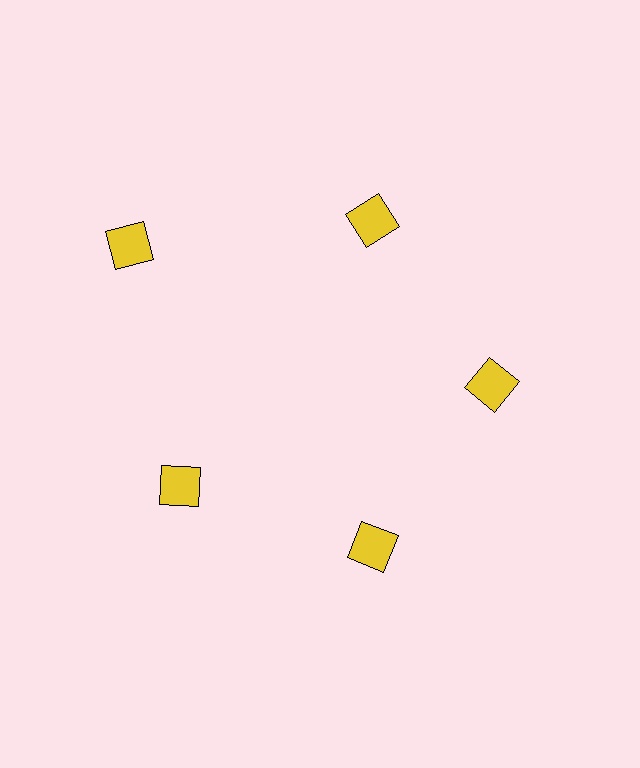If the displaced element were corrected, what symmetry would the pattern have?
It would have 5-fold rotational symmetry — the pattern would map onto itself every 72 degrees.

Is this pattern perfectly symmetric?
No. The 5 yellow squares are arranged in a ring, but one element near the 10 o'clock position is pushed outward from the center, breaking the 5-fold rotational symmetry.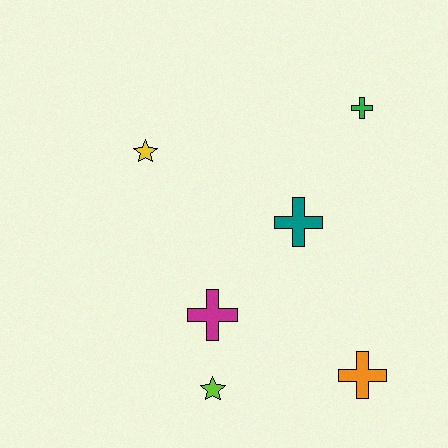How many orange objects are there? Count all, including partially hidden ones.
There is 1 orange object.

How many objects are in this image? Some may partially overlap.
There are 6 objects.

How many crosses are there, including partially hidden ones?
There are 4 crosses.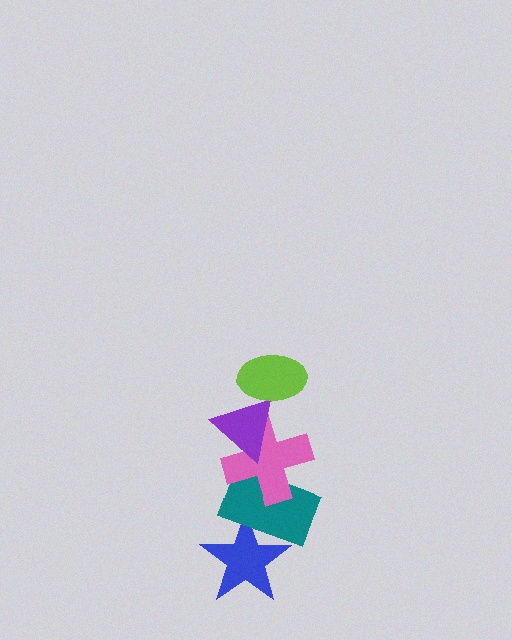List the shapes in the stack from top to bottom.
From top to bottom: the lime ellipse, the purple triangle, the pink cross, the teal rectangle, the blue star.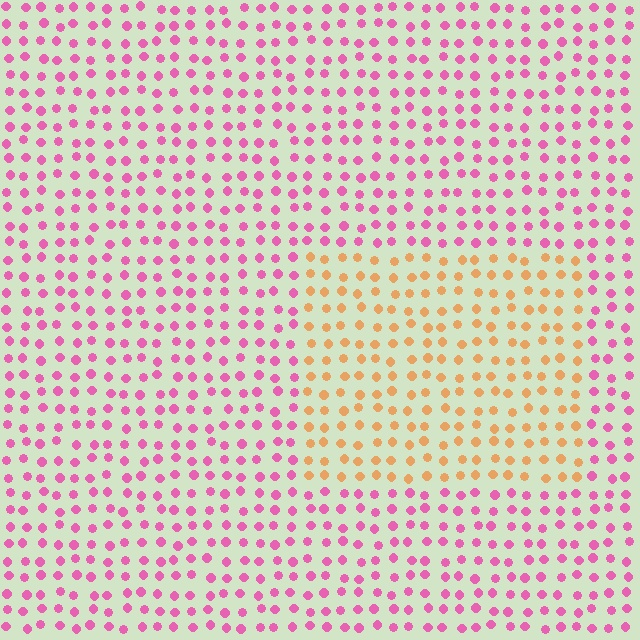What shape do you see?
I see a rectangle.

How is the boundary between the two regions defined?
The boundary is defined purely by a slight shift in hue (about 66 degrees). Spacing, size, and orientation are identical on both sides.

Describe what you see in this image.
The image is filled with small pink elements in a uniform arrangement. A rectangle-shaped region is visible where the elements are tinted to a slightly different hue, forming a subtle color boundary.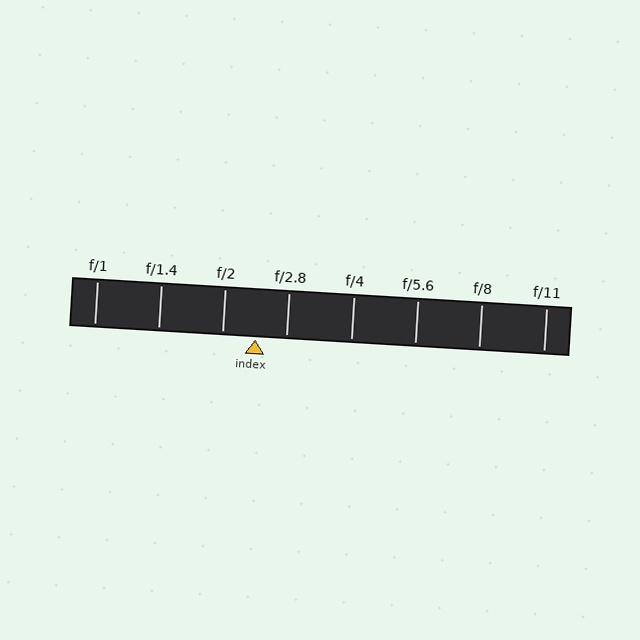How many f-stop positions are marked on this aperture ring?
There are 8 f-stop positions marked.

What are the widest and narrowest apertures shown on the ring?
The widest aperture shown is f/1 and the narrowest is f/11.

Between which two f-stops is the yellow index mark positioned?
The index mark is between f/2 and f/2.8.